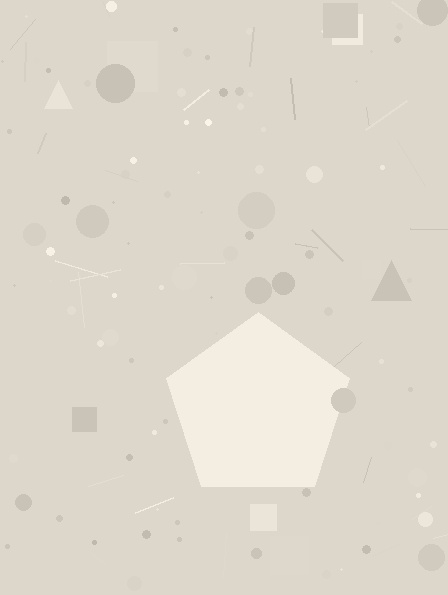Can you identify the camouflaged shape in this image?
The camouflaged shape is a pentagon.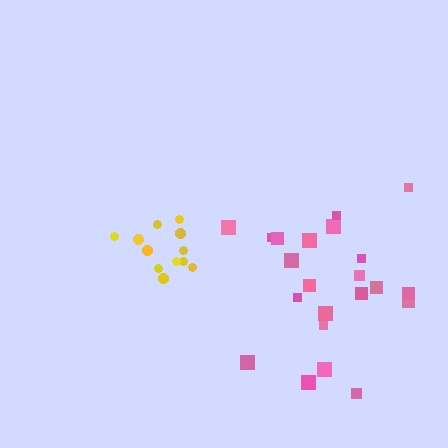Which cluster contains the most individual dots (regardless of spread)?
Pink (22).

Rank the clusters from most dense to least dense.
yellow, pink.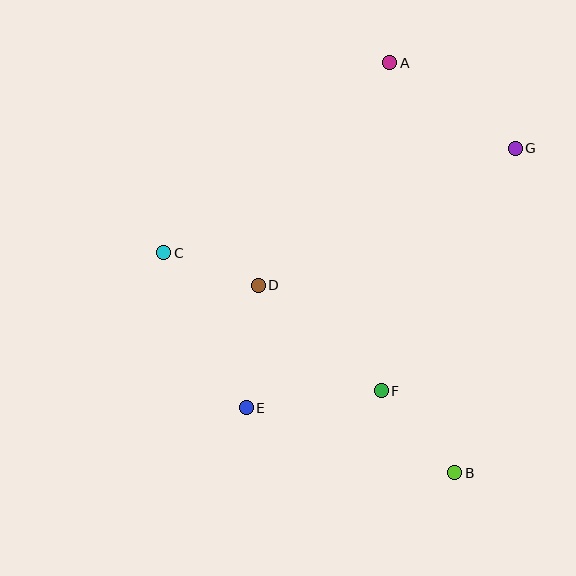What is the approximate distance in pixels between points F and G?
The distance between F and G is approximately 277 pixels.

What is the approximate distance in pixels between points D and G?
The distance between D and G is approximately 291 pixels.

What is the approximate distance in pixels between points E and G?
The distance between E and G is approximately 374 pixels.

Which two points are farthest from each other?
Points A and B are farthest from each other.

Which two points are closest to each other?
Points C and D are closest to each other.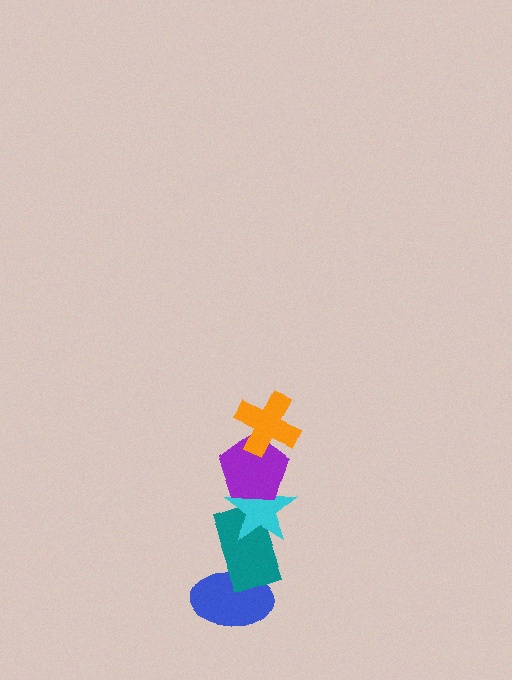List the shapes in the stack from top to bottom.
From top to bottom: the orange cross, the purple pentagon, the cyan star, the teal rectangle, the blue ellipse.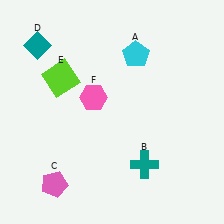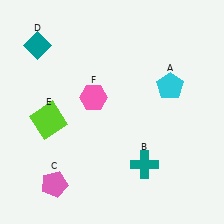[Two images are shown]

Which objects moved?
The objects that moved are: the cyan pentagon (A), the lime square (E).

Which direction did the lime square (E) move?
The lime square (E) moved down.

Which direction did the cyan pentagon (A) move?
The cyan pentagon (A) moved right.